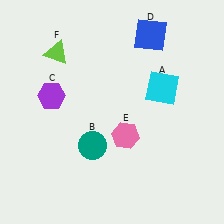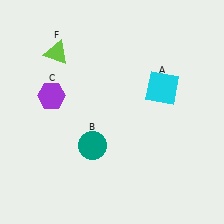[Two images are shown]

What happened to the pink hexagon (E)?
The pink hexagon (E) was removed in Image 2. It was in the bottom-right area of Image 1.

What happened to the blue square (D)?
The blue square (D) was removed in Image 2. It was in the top-right area of Image 1.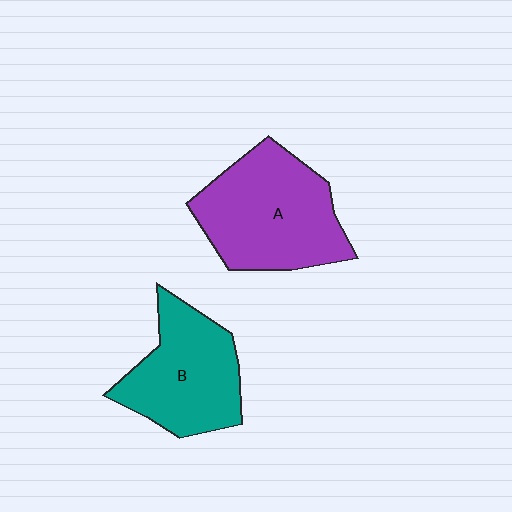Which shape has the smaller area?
Shape B (teal).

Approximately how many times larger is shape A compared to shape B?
Approximately 1.2 times.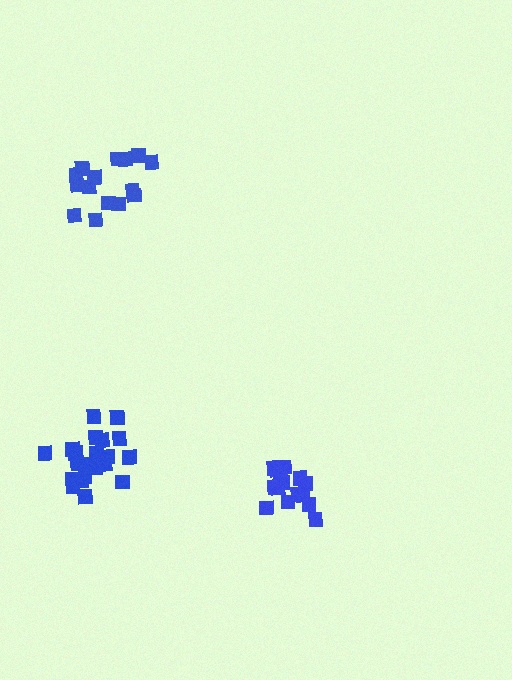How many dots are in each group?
Group 1: 15 dots, Group 2: 15 dots, Group 3: 21 dots (51 total).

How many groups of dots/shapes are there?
There are 3 groups.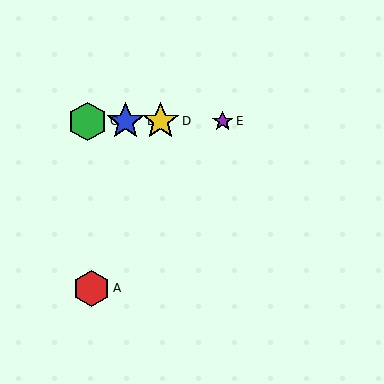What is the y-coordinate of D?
Object D is at y≈121.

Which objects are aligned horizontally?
Objects B, C, D, E are aligned horizontally.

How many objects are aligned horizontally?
4 objects (B, C, D, E) are aligned horizontally.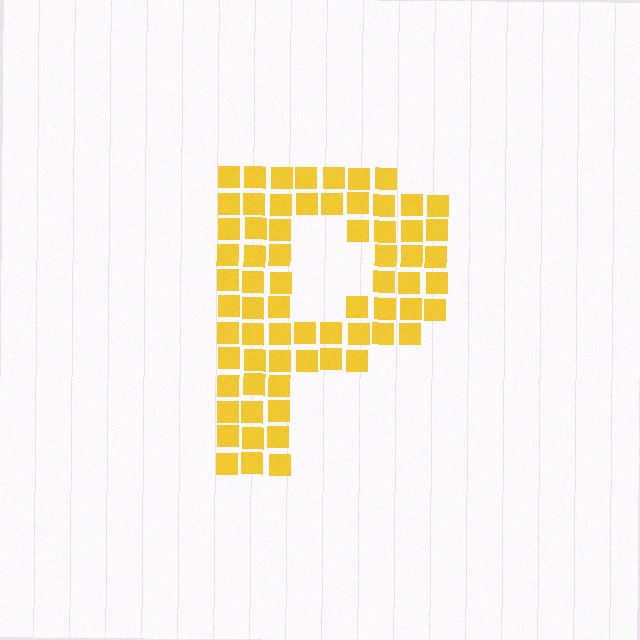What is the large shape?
The large shape is the letter P.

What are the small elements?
The small elements are squares.